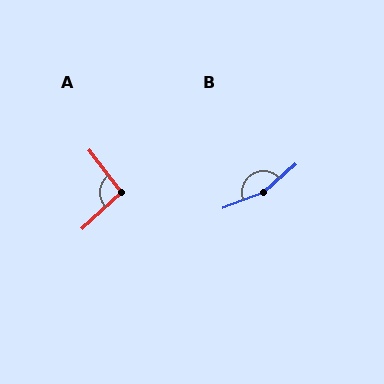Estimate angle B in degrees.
Approximately 160 degrees.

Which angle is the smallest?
A, at approximately 95 degrees.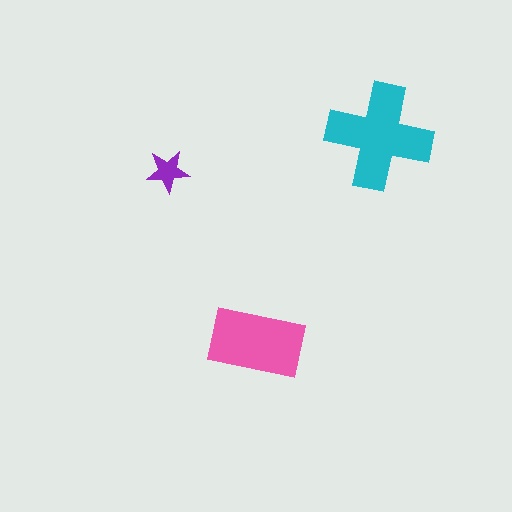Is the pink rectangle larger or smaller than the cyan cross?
Smaller.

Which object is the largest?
The cyan cross.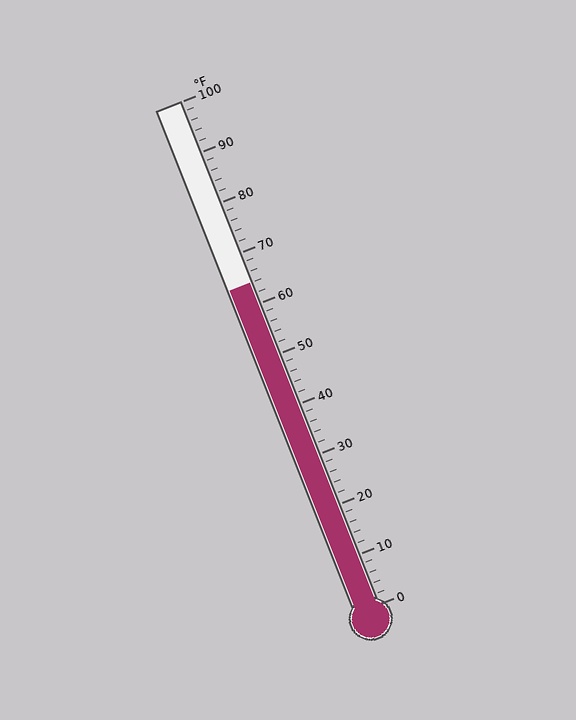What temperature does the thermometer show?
The thermometer shows approximately 64°F.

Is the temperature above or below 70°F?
The temperature is below 70°F.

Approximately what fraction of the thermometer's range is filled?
The thermometer is filled to approximately 65% of its range.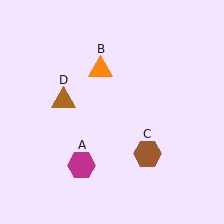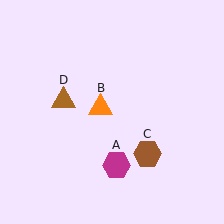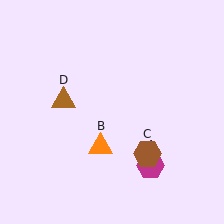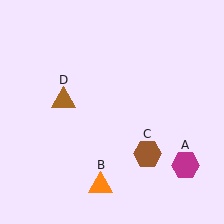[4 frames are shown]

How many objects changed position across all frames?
2 objects changed position: magenta hexagon (object A), orange triangle (object B).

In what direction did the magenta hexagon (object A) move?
The magenta hexagon (object A) moved right.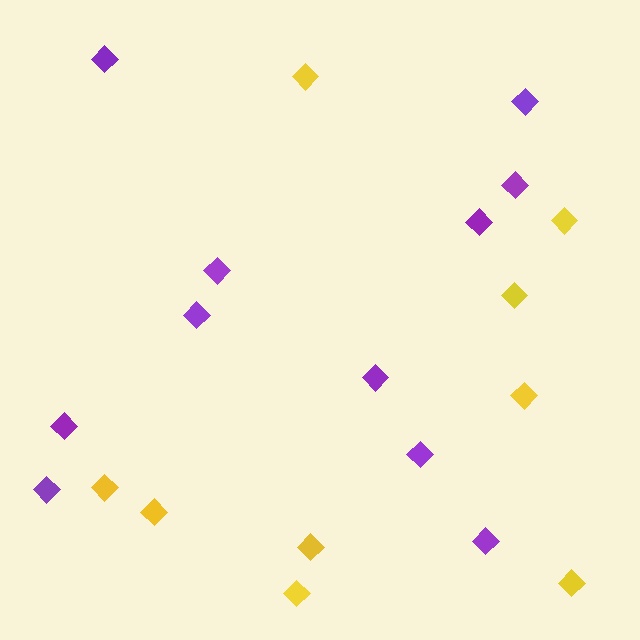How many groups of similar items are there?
There are 2 groups: one group of yellow diamonds (9) and one group of purple diamonds (11).